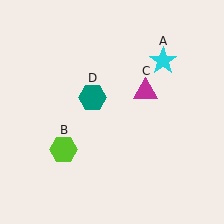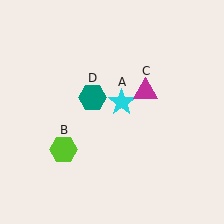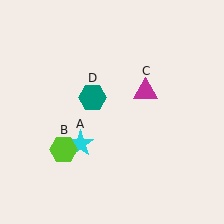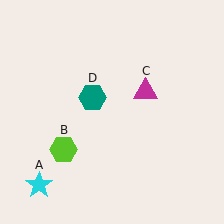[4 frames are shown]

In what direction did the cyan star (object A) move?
The cyan star (object A) moved down and to the left.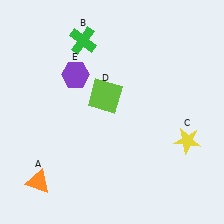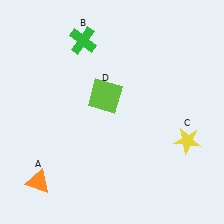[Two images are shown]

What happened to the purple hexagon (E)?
The purple hexagon (E) was removed in Image 2. It was in the top-left area of Image 1.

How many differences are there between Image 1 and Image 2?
There is 1 difference between the two images.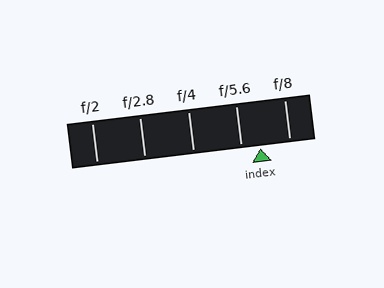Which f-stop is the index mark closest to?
The index mark is closest to f/5.6.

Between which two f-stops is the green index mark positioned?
The index mark is between f/5.6 and f/8.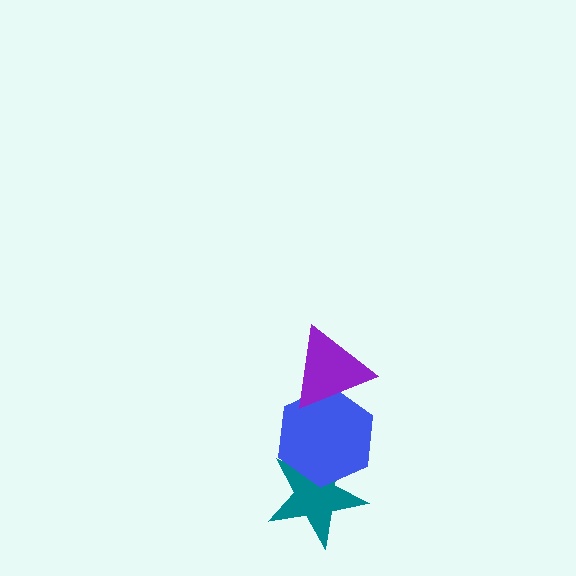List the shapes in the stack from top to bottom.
From top to bottom: the purple triangle, the blue hexagon, the teal star.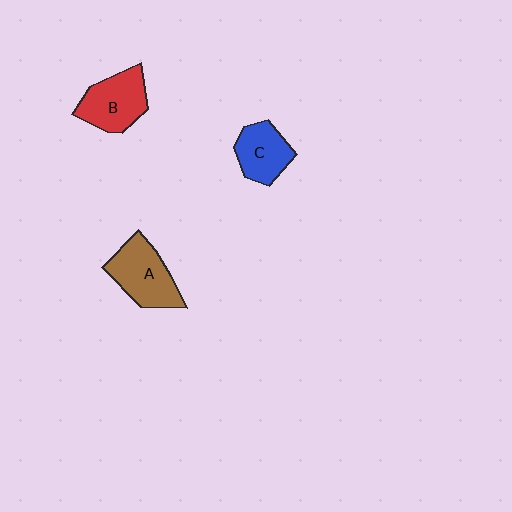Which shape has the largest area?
Shape A (brown).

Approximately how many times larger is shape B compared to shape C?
Approximately 1.2 times.